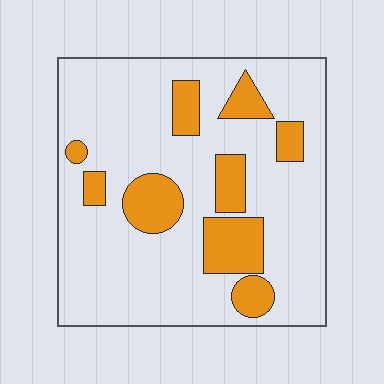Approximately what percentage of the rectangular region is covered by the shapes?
Approximately 20%.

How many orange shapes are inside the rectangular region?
9.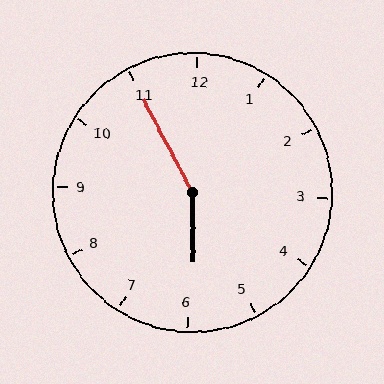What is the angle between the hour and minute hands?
Approximately 152 degrees.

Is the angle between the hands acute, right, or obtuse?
It is obtuse.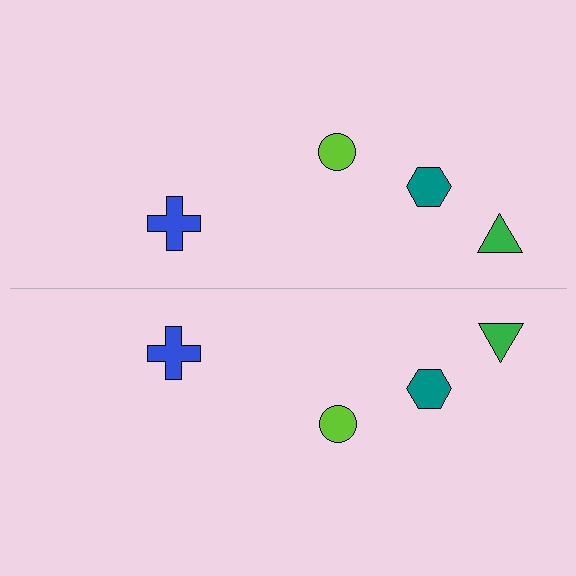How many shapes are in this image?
There are 8 shapes in this image.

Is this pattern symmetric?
Yes, this pattern has bilateral (reflection) symmetry.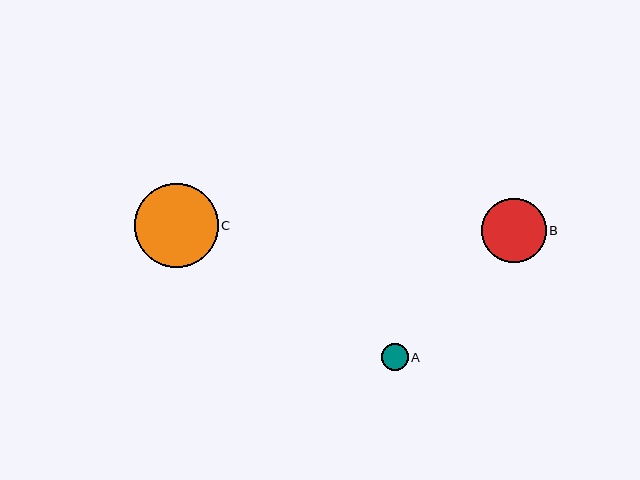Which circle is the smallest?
Circle A is the smallest with a size of approximately 27 pixels.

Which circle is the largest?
Circle C is the largest with a size of approximately 84 pixels.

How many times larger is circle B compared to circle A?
Circle B is approximately 2.4 times the size of circle A.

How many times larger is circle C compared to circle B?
Circle C is approximately 1.3 times the size of circle B.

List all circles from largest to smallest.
From largest to smallest: C, B, A.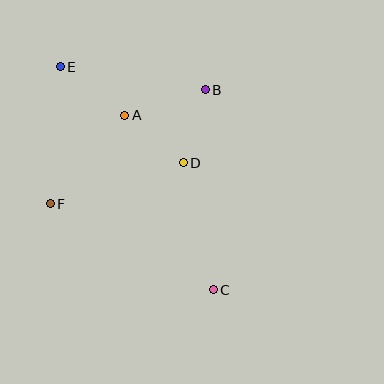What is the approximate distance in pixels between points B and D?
The distance between B and D is approximately 76 pixels.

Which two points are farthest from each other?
Points C and E are farthest from each other.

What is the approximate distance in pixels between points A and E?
The distance between A and E is approximately 81 pixels.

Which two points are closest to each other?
Points A and D are closest to each other.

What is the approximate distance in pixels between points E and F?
The distance between E and F is approximately 137 pixels.